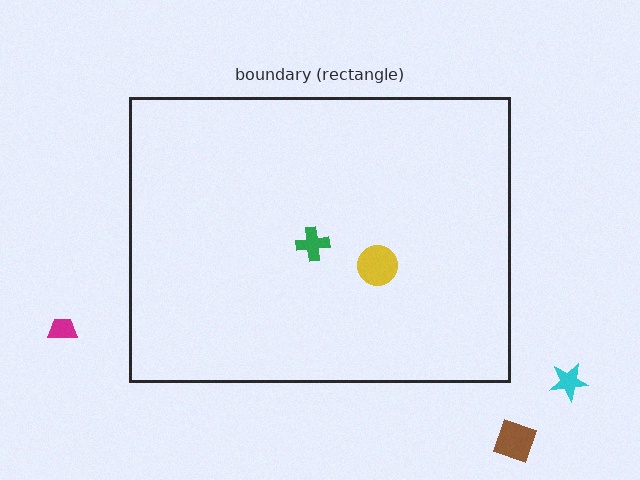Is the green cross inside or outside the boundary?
Inside.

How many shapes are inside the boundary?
2 inside, 3 outside.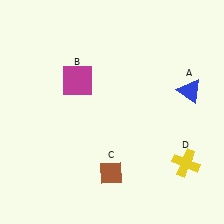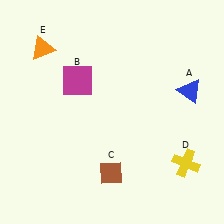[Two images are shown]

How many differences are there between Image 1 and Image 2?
There is 1 difference between the two images.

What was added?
An orange triangle (E) was added in Image 2.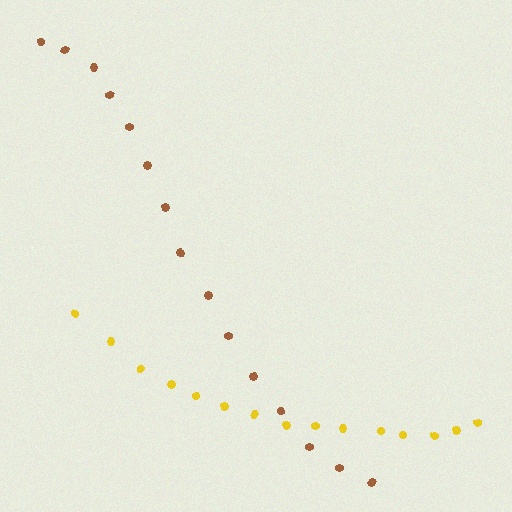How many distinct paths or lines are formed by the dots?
There are 2 distinct paths.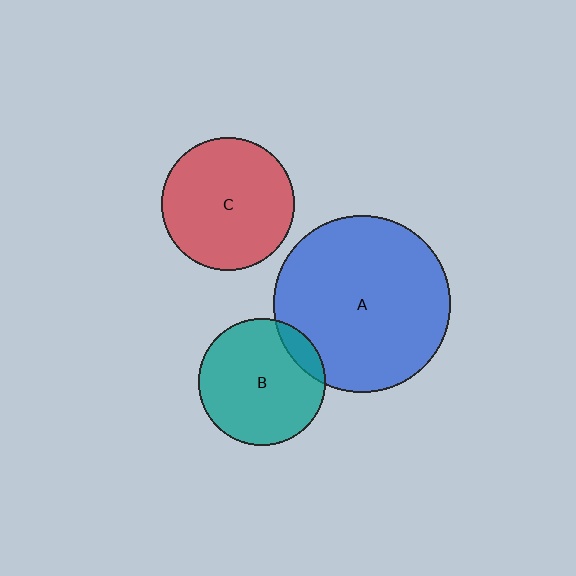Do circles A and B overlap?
Yes.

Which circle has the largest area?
Circle A (blue).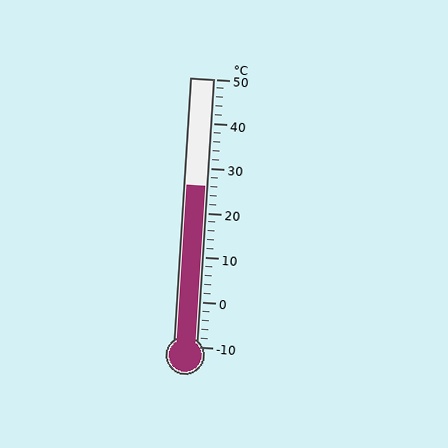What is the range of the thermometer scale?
The thermometer scale ranges from -10°C to 50°C.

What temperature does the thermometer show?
The thermometer shows approximately 26°C.